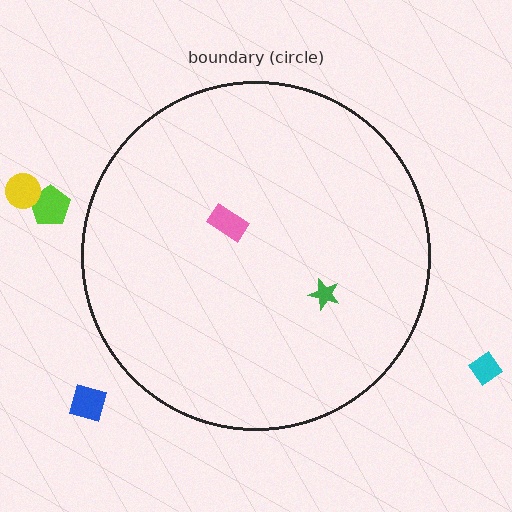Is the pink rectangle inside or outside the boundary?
Inside.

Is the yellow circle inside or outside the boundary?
Outside.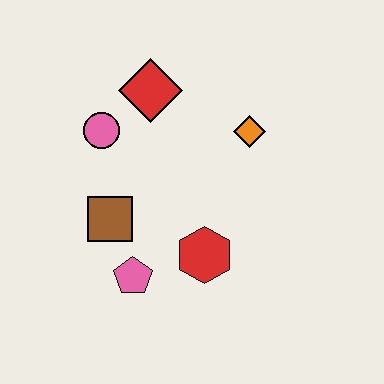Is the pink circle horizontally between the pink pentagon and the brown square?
No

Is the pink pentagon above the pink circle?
No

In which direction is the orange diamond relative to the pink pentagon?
The orange diamond is above the pink pentagon.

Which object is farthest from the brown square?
The orange diamond is farthest from the brown square.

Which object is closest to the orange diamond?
The red diamond is closest to the orange diamond.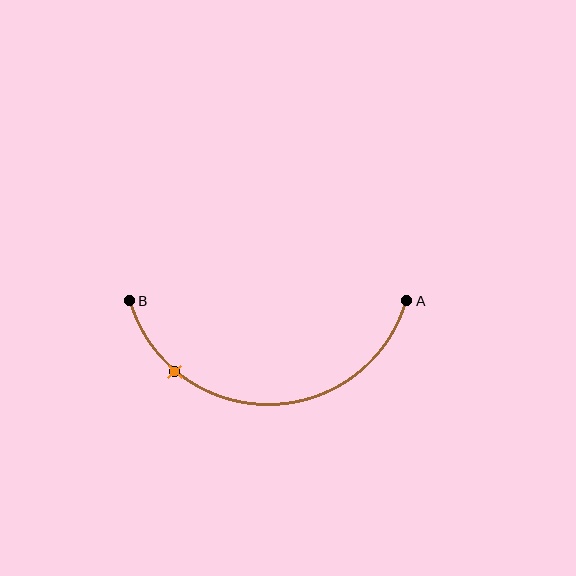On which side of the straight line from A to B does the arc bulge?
The arc bulges below the straight line connecting A and B.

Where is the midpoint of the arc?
The arc midpoint is the point on the curve farthest from the straight line joining A and B. It sits below that line.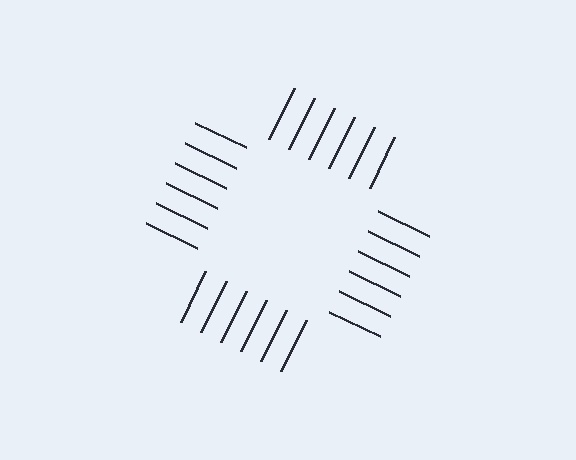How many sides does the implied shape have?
4 sides — the line-ends trace a square.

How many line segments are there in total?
24 — 6 along each of the 4 edges.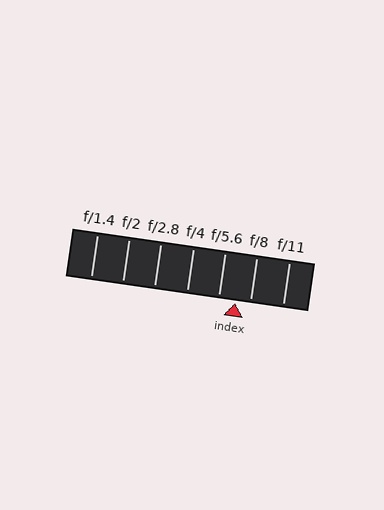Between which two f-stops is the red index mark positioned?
The index mark is between f/5.6 and f/8.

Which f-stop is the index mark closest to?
The index mark is closest to f/8.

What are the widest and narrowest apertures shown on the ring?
The widest aperture shown is f/1.4 and the narrowest is f/11.